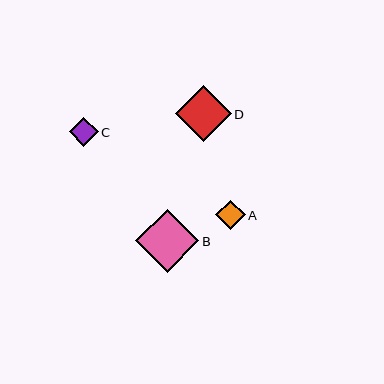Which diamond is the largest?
Diamond B is the largest with a size of approximately 63 pixels.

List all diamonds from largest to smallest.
From largest to smallest: B, D, A, C.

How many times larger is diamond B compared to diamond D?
Diamond B is approximately 1.1 times the size of diamond D.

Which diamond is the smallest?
Diamond C is the smallest with a size of approximately 29 pixels.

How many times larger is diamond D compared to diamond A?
Diamond D is approximately 1.9 times the size of diamond A.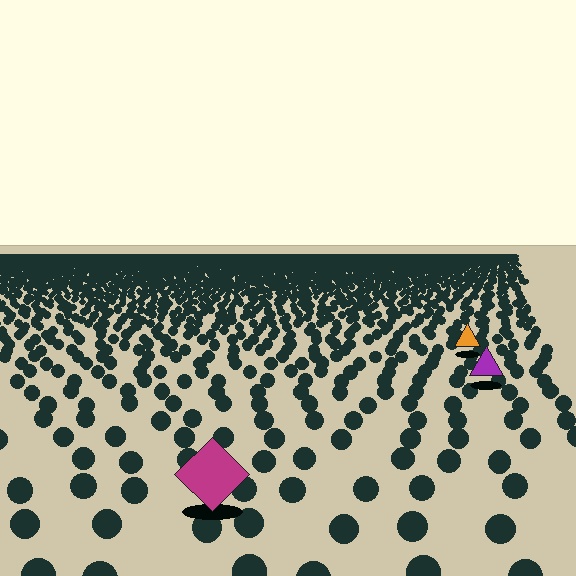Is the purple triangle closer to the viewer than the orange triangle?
Yes. The purple triangle is closer — you can tell from the texture gradient: the ground texture is coarser near it.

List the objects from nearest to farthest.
From nearest to farthest: the magenta diamond, the purple triangle, the orange triangle.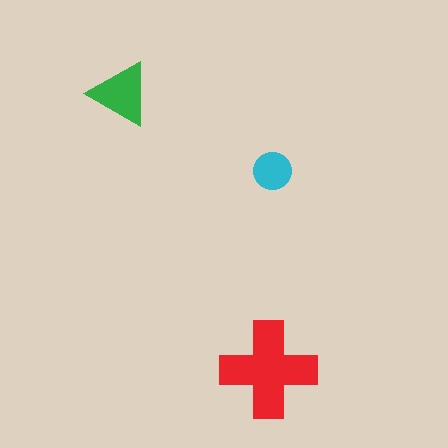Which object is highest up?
The green triangle is topmost.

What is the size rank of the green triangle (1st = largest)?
2nd.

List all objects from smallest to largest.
The cyan circle, the green triangle, the red cross.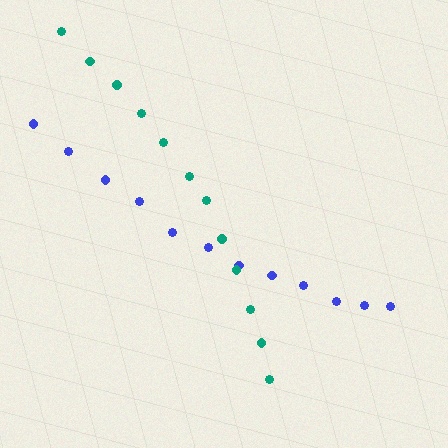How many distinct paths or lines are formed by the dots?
There are 2 distinct paths.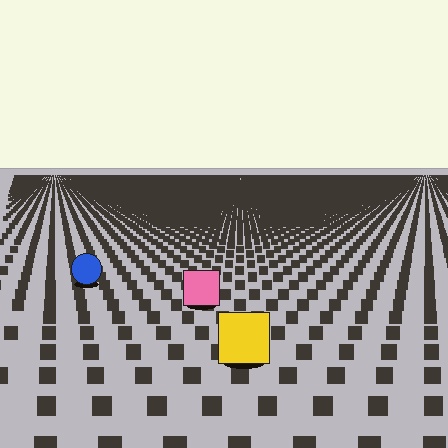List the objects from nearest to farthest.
From nearest to farthest: the yellow square, the pink square, the blue circle.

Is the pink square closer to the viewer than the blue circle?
Yes. The pink square is closer — you can tell from the texture gradient: the ground texture is coarser near it.